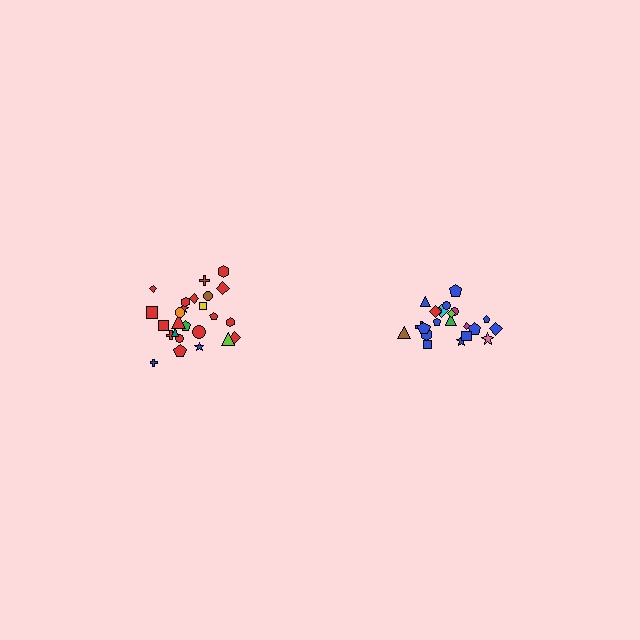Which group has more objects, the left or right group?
The left group.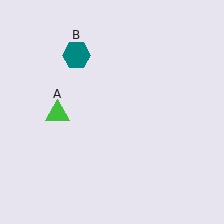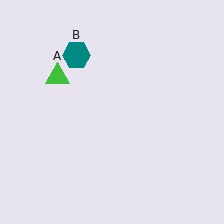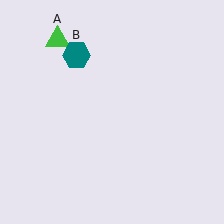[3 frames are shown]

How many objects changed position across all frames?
1 object changed position: green triangle (object A).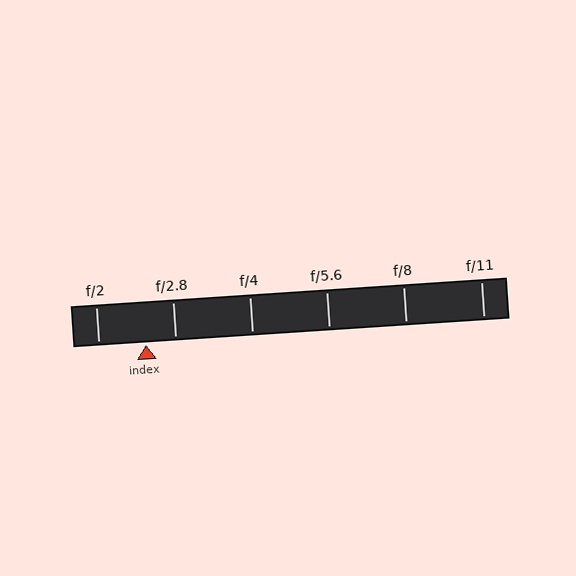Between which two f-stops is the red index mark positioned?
The index mark is between f/2 and f/2.8.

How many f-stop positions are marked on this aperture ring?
There are 6 f-stop positions marked.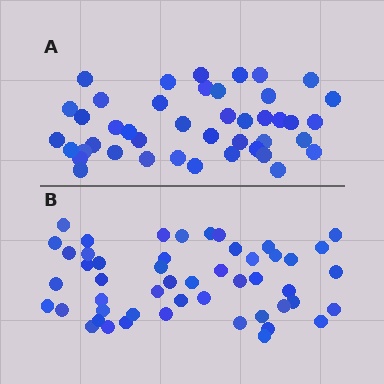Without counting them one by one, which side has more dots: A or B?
Region B (the bottom region) has more dots.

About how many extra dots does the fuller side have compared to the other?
Region B has roughly 8 or so more dots than region A.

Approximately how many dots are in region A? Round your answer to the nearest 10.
About 40 dots. (The exact count is 43, which rounds to 40.)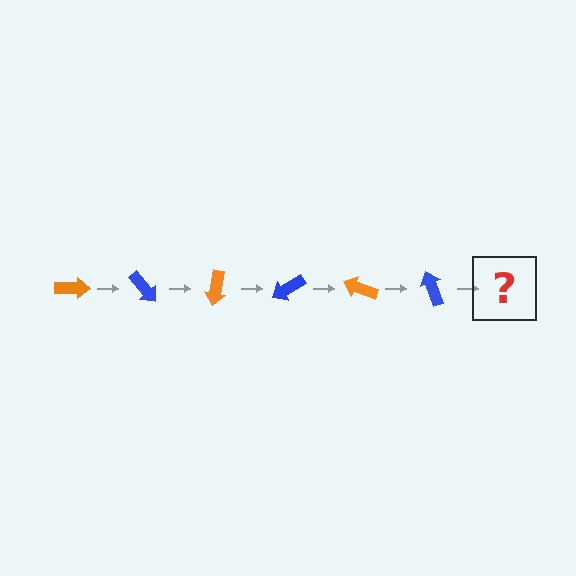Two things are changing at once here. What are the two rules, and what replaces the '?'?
The two rules are that it rotates 50 degrees each step and the color cycles through orange and blue. The '?' should be an orange arrow, rotated 300 degrees from the start.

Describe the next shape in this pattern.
It should be an orange arrow, rotated 300 degrees from the start.